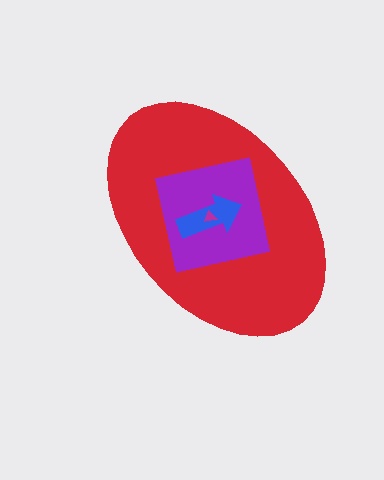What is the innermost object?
The magenta triangle.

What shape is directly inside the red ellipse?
The purple square.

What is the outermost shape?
The red ellipse.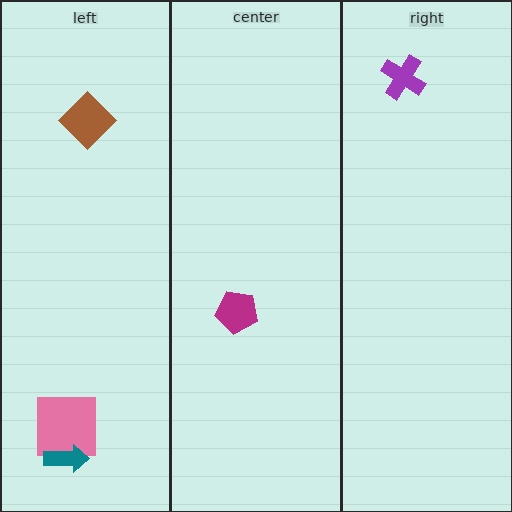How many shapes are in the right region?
1.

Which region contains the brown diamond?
The left region.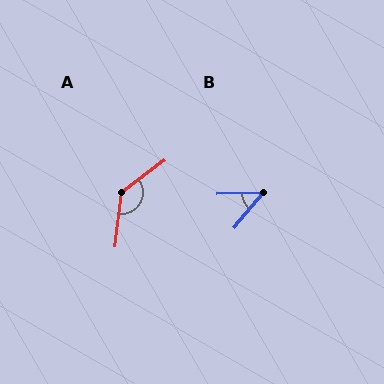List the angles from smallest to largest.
B (48°), A (133°).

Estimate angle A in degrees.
Approximately 133 degrees.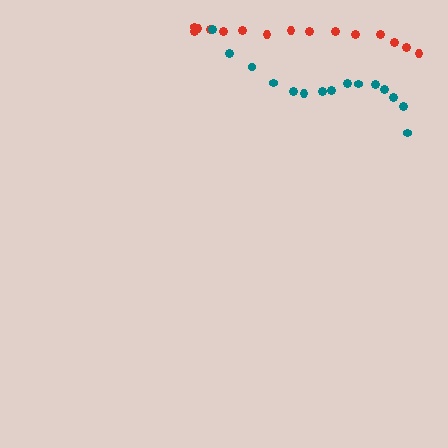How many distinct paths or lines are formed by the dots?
There are 2 distinct paths.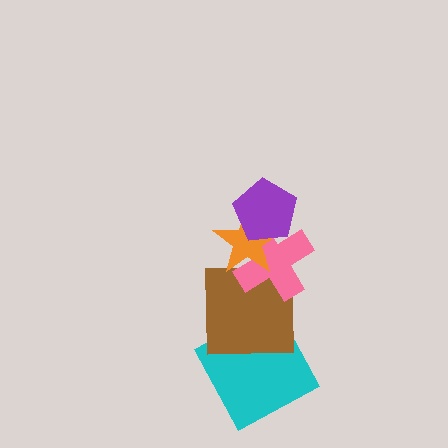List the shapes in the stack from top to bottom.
From top to bottom: the purple pentagon, the orange star, the pink cross, the brown square, the cyan square.